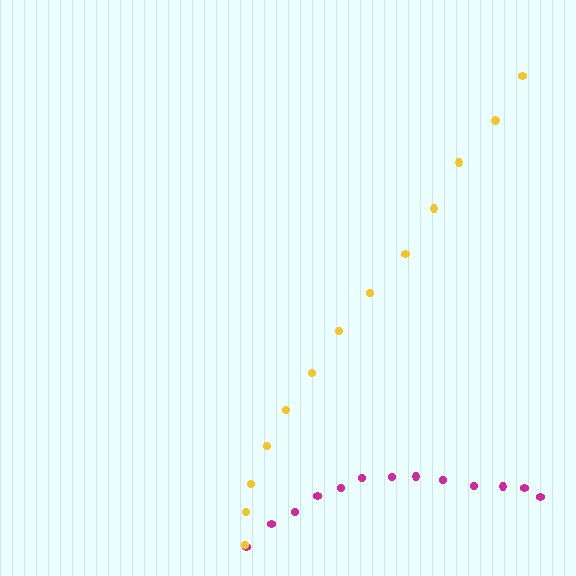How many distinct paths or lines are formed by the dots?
There are 2 distinct paths.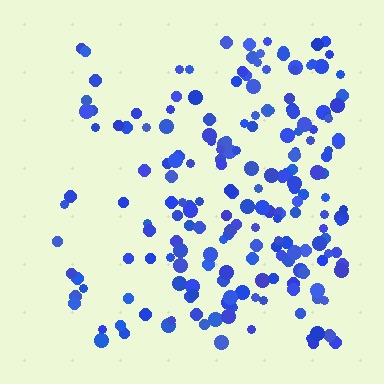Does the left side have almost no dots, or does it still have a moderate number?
Still a moderate number, just noticeably fewer than the right.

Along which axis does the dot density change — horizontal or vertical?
Horizontal.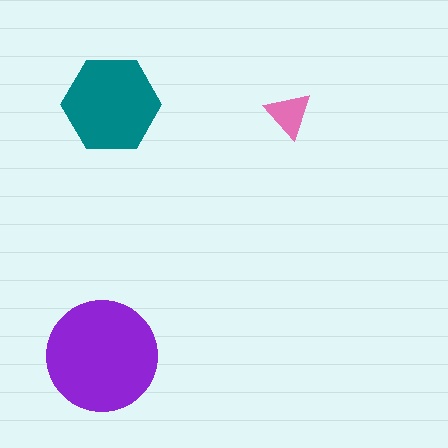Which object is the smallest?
The pink triangle.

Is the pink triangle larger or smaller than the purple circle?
Smaller.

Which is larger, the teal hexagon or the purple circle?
The purple circle.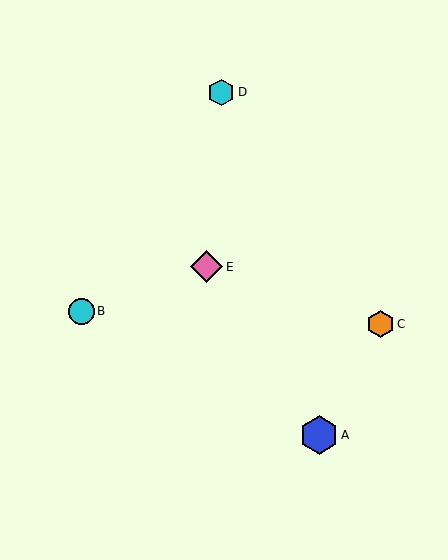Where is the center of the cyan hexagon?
The center of the cyan hexagon is at (221, 92).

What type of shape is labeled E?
Shape E is a pink diamond.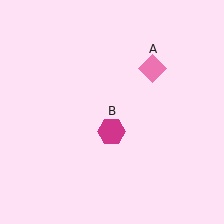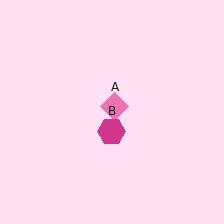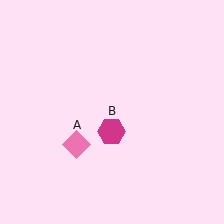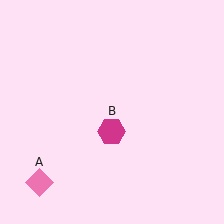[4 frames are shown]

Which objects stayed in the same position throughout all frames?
Magenta hexagon (object B) remained stationary.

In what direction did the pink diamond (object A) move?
The pink diamond (object A) moved down and to the left.